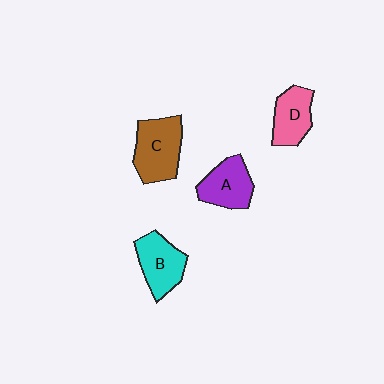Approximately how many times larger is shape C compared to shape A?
Approximately 1.3 times.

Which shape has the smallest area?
Shape D (pink).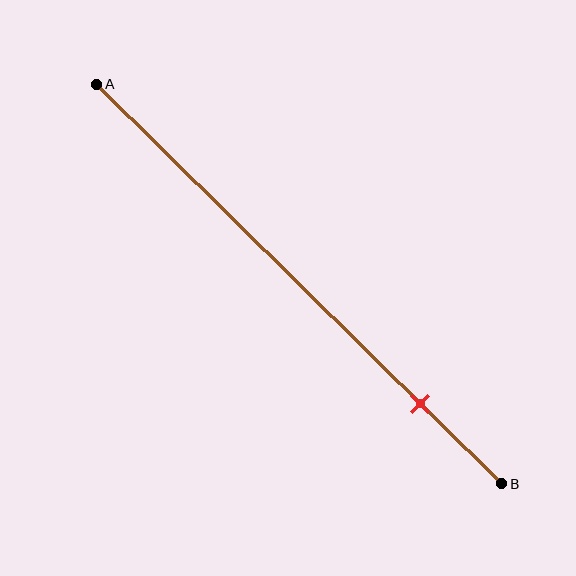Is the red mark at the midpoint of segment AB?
No, the mark is at about 80% from A, not at the 50% midpoint.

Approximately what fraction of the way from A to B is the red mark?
The red mark is approximately 80% of the way from A to B.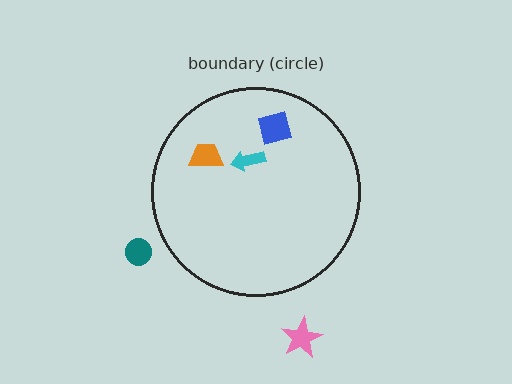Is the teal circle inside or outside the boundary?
Outside.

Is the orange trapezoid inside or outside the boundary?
Inside.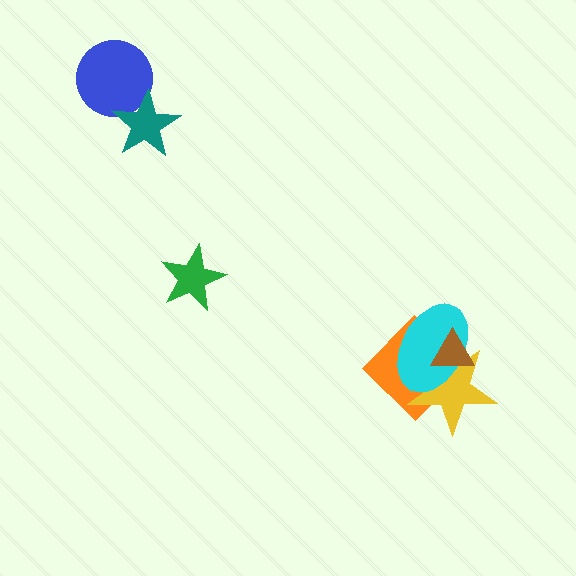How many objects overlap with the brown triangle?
3 objects overlap with the brown triangle.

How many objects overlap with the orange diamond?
3 objects overlap with the orange diamond.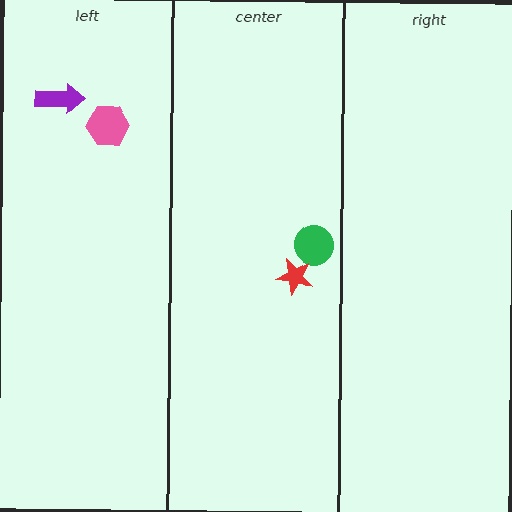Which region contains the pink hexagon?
The left region.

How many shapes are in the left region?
2.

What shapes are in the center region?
The green circle, the red star.